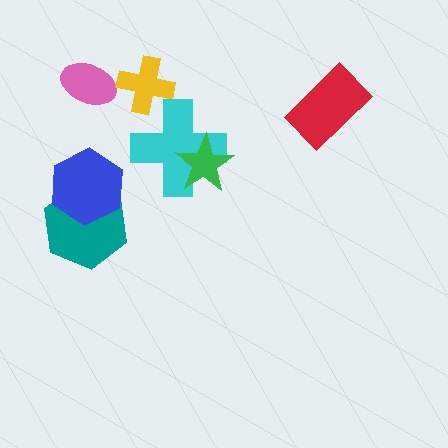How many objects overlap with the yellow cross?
0 objects overlap with the yellow cross.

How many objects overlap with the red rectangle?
0 objects overlap with the red rectangle.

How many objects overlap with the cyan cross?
1 object overlaps with the cyan cross.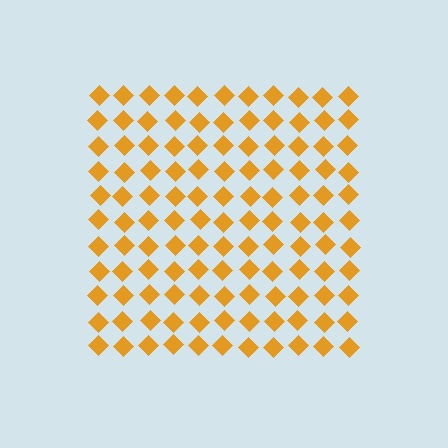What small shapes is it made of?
It is made of small diamonds.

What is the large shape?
The large shape is a square.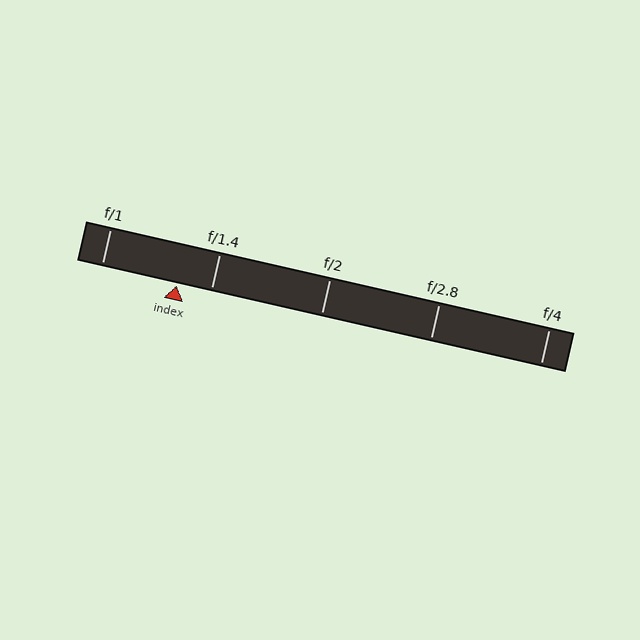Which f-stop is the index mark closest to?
The index mark is closest to f/1.4.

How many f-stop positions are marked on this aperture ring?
There are 5 f-stop positions marked.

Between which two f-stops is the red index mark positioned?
The index mark is between f/1 and f/1.4.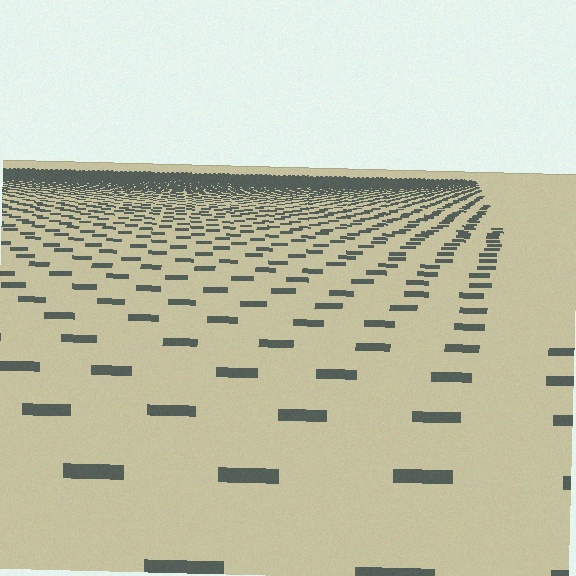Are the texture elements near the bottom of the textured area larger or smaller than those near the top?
Larger. Near the bottom, elements are closer to the viewer and appear at a bigger on-screen size.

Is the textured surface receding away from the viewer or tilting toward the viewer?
The surface is receding away from the viewer. Texture elements get smaller and denser toward the top.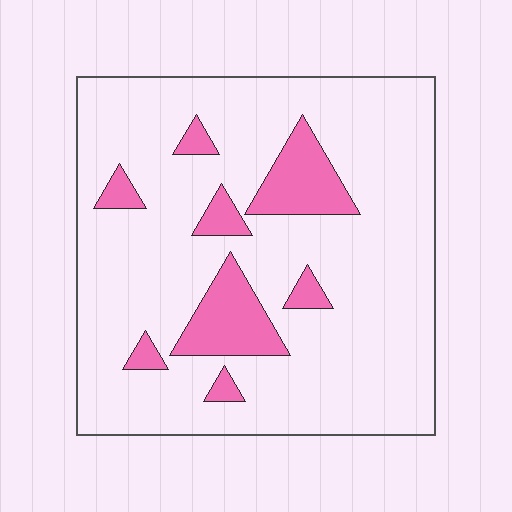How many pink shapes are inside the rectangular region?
8.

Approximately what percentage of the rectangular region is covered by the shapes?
Approximately 15%.